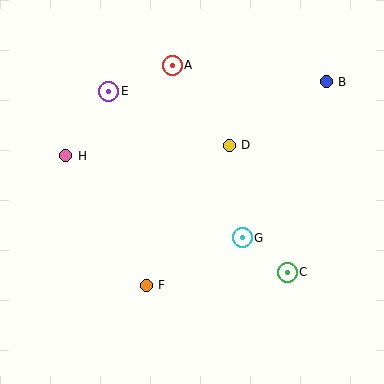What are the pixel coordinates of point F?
Point F is at (146, 285).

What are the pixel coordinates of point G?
Point G is at (242, 238).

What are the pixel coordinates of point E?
Point E is at (109, 91).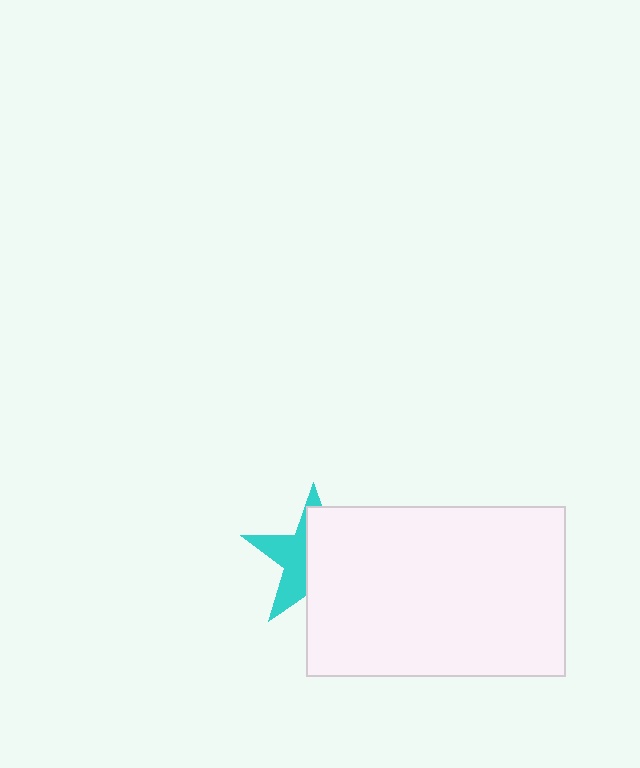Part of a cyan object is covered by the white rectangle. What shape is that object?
It is a star.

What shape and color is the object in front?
The object in front is a white rectangle.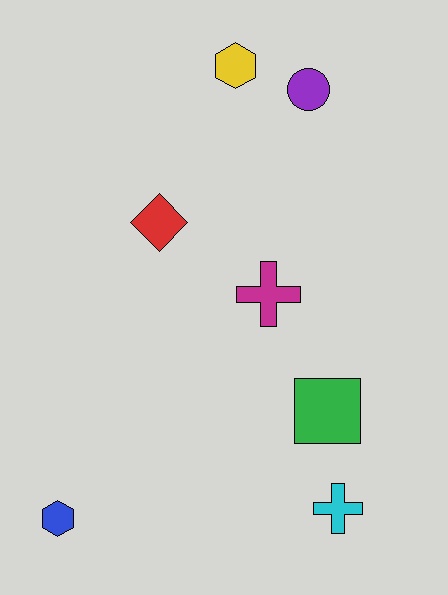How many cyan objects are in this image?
There is 1 cyan object.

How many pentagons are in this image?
There are no pentagons.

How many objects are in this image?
There are 7 objects.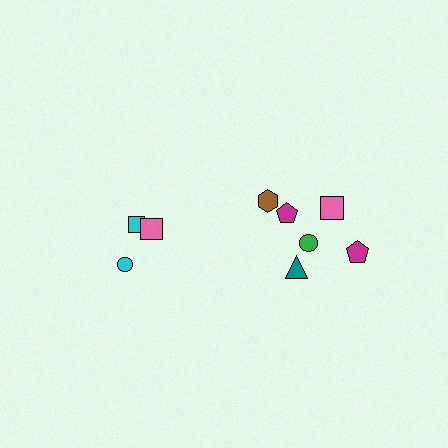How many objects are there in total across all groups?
There are 9 objects.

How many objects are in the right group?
There are 6 objects.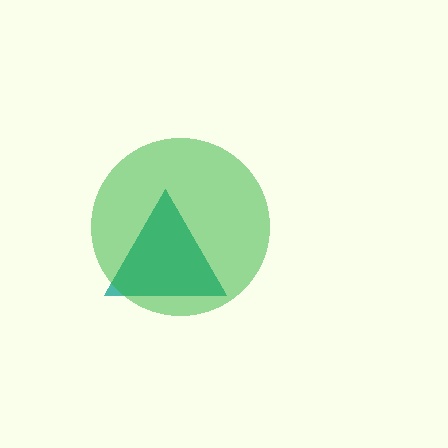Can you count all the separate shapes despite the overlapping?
Yes, there are 2 separate shapes.